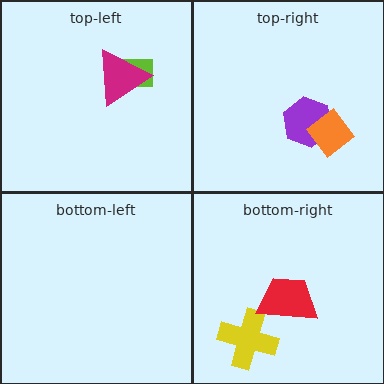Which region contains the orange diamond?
The top-right region.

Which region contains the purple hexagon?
The top-right region.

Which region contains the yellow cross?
The bottom-right region.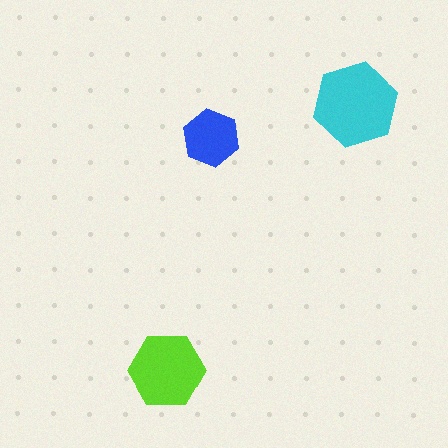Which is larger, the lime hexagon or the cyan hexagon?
The cyan one.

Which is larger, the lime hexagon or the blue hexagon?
The lime one.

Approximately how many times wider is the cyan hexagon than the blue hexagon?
About 1.5 times wider.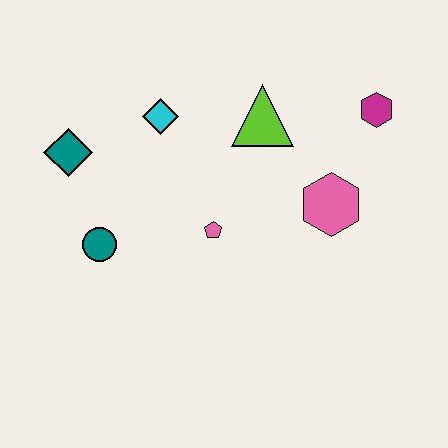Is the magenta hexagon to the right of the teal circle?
Yes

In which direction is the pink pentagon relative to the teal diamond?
The pink pentagon is to the right of the teal diamond.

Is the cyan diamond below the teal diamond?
No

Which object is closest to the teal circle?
The teal diamond is closest to the teal circle.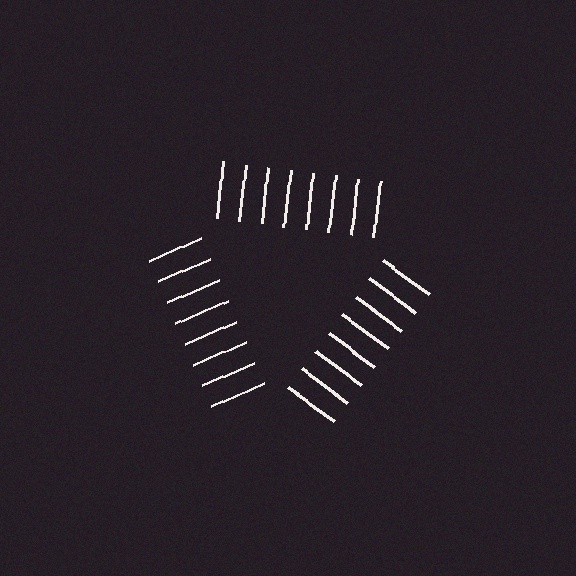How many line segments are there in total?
24 — 8 along each of the 3 edges.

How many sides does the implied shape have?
3 sides — the line-ends trace a triangle.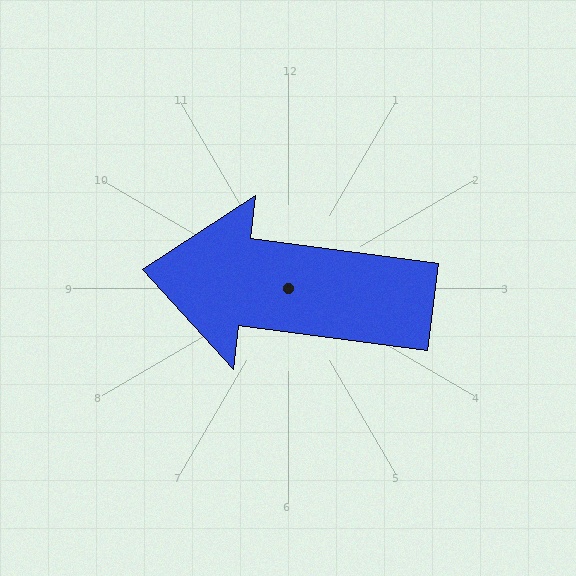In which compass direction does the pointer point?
West.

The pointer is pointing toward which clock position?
Roughly 9 o'clock.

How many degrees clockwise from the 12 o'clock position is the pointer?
Approximately 277 degrees.